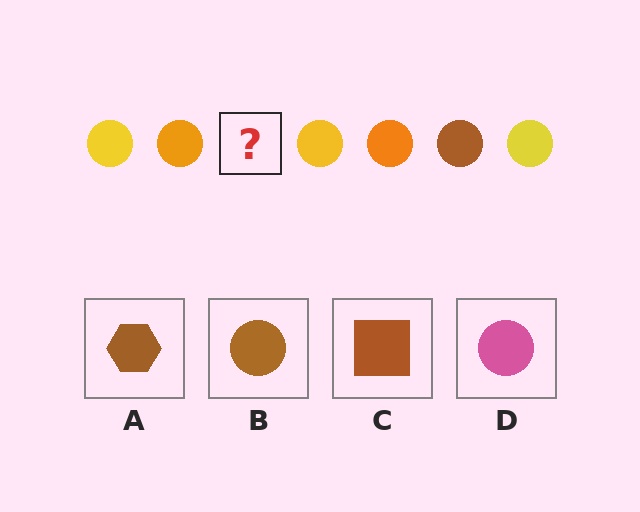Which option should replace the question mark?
Option B.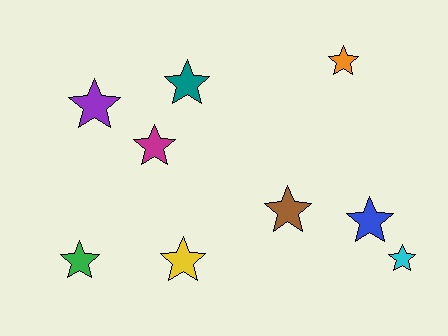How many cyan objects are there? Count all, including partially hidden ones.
There is 1 cyan object.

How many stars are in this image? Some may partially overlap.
There are 9 stars.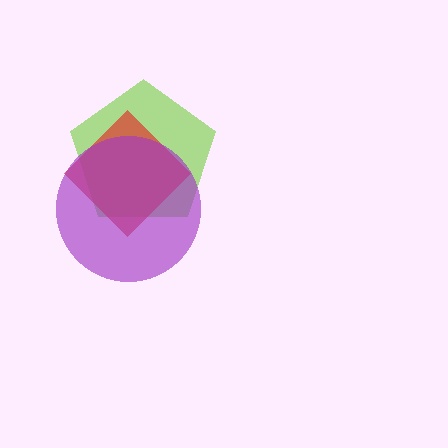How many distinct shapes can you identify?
There are 3 distinct shapes: a lime pentagon, a red diamond, a purple circle.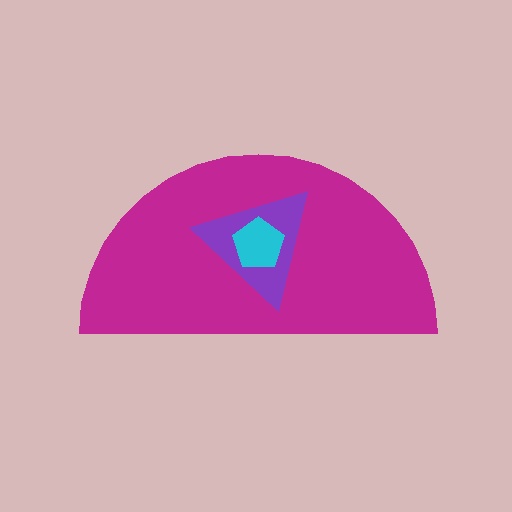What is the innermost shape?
The cyan pentagon.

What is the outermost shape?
The magenta semicircle.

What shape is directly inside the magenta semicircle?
The purple triangle.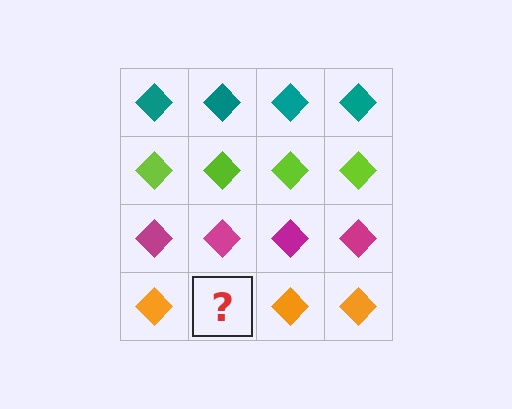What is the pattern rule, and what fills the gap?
The rule is that each row has a consistent color. The gap should be filled with an orange diamond.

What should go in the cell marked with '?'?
The missing cell should contain an orange diamond.